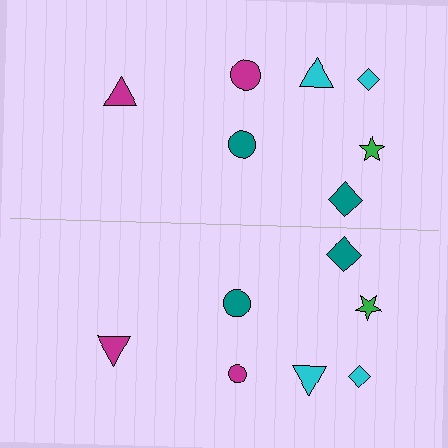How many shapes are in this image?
There are 14 shapes in this image.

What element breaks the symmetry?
The magenta circle on the bottom side has a different size than its mirror counterpart.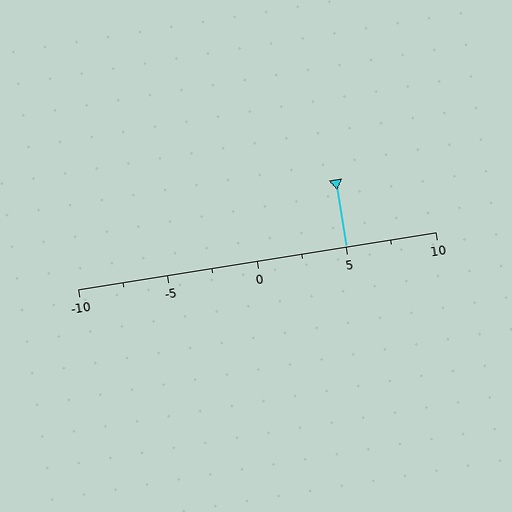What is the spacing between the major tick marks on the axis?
The major ticks are spaced 5 apart.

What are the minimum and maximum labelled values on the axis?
The axis runs from -10 to 10.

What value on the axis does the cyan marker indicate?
The marker indicates approximately 5.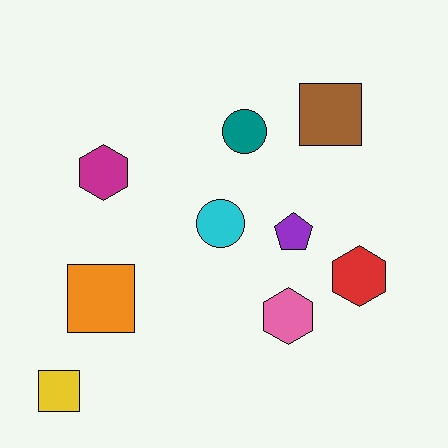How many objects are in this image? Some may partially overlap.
There are 9 objects.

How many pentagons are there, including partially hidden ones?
There is 1 pentagon.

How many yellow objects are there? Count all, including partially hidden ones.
There is 1 yellow object.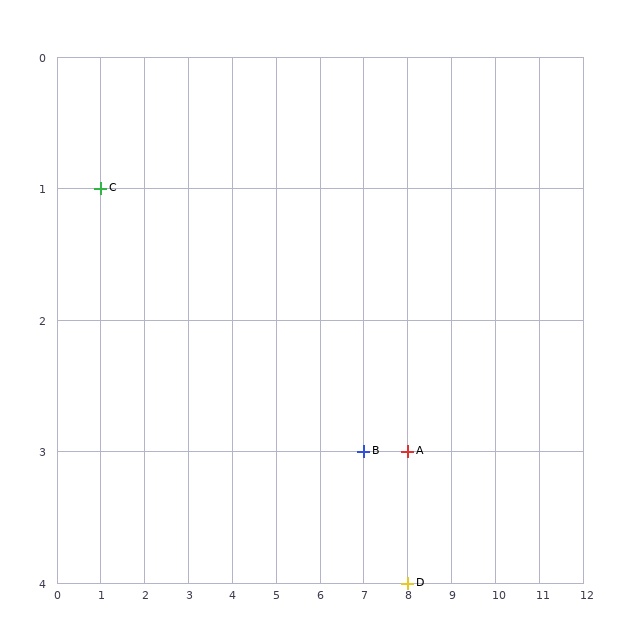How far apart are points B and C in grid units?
Points B and C are 6 columns and 2 rows apart (about 6.3 grid units diagonally).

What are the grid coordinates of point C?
Point C is at grid coordinates (1, 1).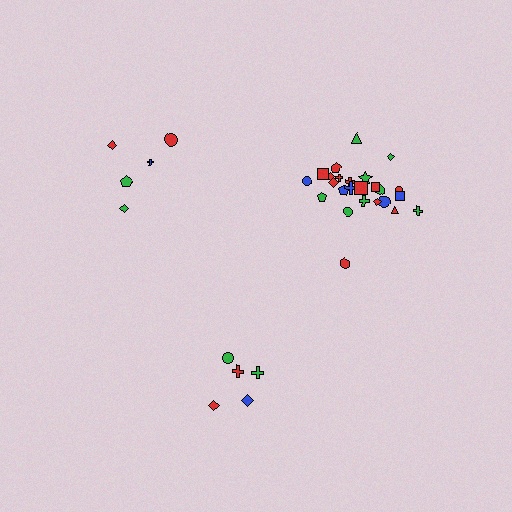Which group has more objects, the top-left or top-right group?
The top-right group.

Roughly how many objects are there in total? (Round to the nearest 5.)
Roughly 35 objects in total.